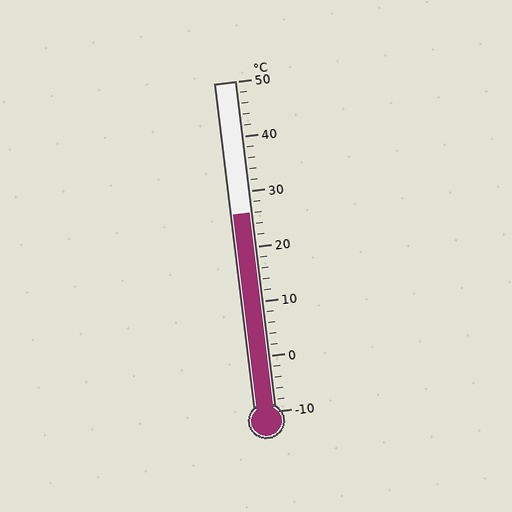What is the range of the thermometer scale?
The thermometer scale ranges from -10°C to 50°C.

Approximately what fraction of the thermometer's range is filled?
The thermometer is filled to approximately 60% of its range.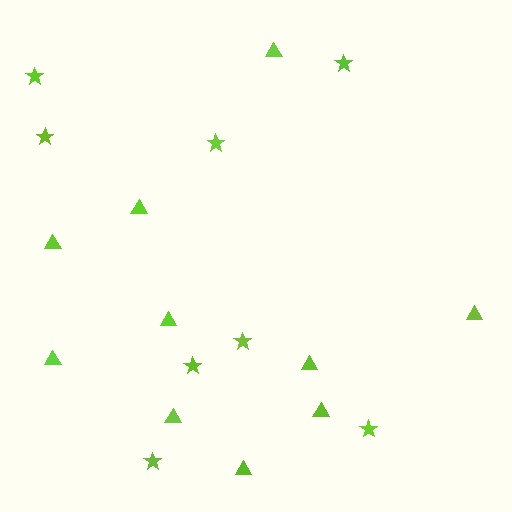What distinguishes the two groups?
There are 2 groups: one group of triangles (10) and one group of stars (8).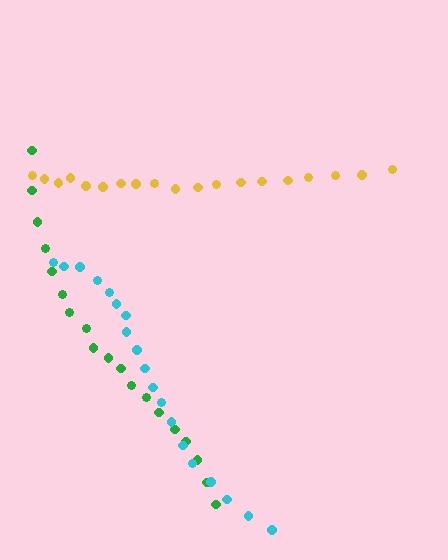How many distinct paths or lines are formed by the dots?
There are 3 distinct paths.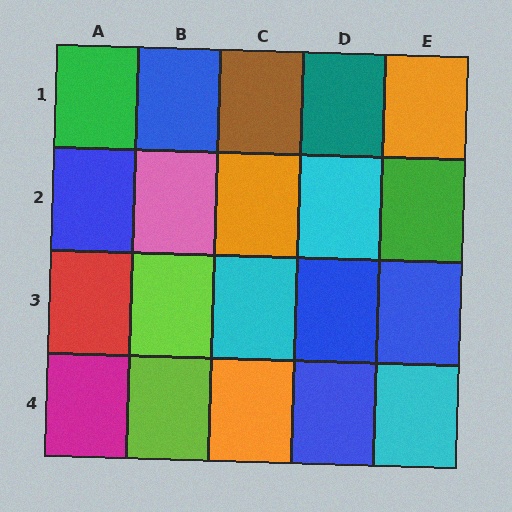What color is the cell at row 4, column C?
Orange.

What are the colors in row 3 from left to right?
Red, lime, cyan, blue, blue.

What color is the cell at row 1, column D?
Teal.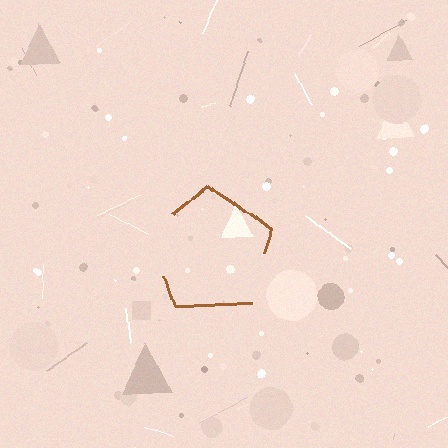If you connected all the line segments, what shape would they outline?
They would outline a pentagon.